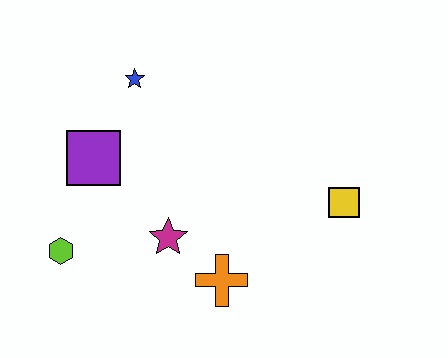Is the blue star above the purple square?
Yes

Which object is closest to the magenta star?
The orange cross is closest to the magenta star.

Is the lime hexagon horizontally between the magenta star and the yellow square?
No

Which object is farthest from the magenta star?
The yellow square is farthest from the magenta star.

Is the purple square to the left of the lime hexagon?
No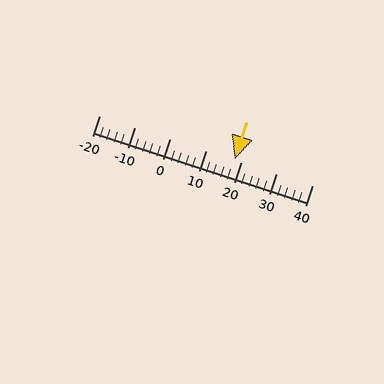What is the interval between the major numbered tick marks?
The major tick marks are spaced 10 units apart.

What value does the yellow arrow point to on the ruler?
The yellow arrow points to approximately 18.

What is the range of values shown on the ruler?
The ruler shows values from -20 to 40.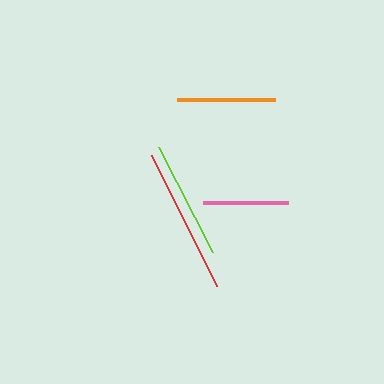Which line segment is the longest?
The red line is the longest at approximately 146 pixels.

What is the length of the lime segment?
The lime segment is approximately 118 pixels long.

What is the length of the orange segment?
The orange segment is approximately 97 pixels long.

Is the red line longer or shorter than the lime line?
The red line is longer than the lime line.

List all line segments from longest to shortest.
From longest to shortest: red, lime, orange, pink.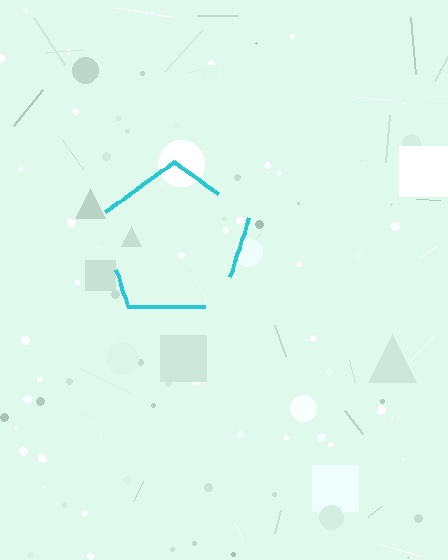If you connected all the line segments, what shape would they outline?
They would outline a pentagon.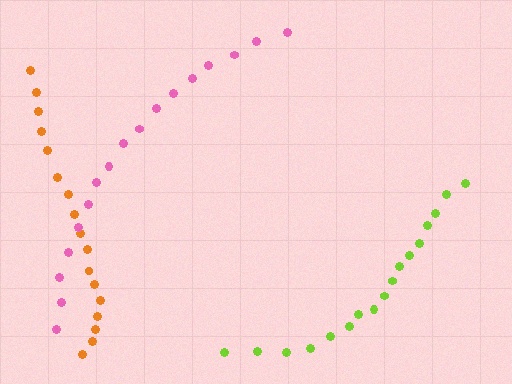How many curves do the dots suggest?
There are 3 distinct paths.